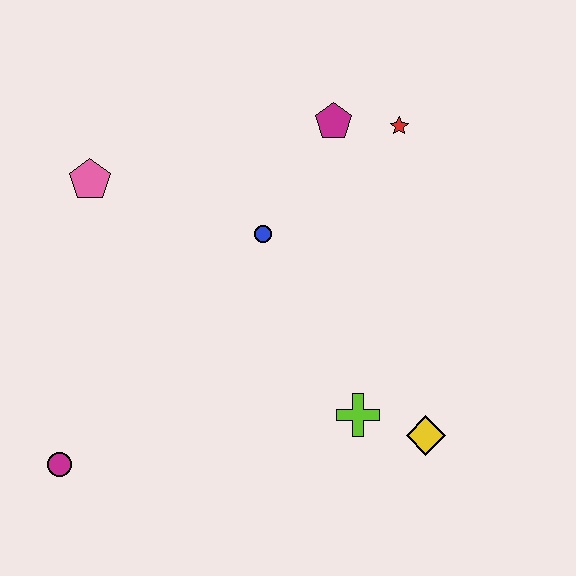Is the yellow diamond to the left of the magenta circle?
No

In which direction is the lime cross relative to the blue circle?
The lime cross is below the blue circle.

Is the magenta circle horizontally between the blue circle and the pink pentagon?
No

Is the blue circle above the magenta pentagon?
No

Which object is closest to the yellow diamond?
The lime cross is closest to the yellow diamond.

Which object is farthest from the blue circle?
The magenta circle is farthest from the blue circle.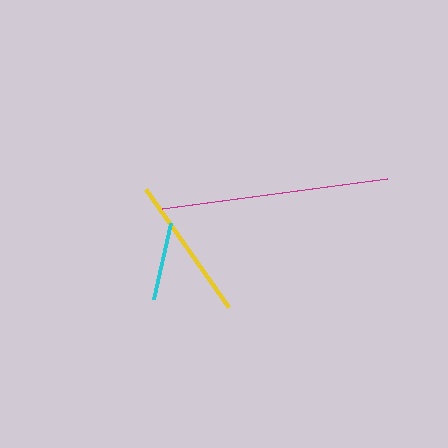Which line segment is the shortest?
The cyan line is the shortest at approximately 78 pixels.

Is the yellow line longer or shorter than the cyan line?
The yellow line is longer than the cyan line.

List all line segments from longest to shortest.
From longest to shortest: magenta, yellow, cyan.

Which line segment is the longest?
The magenta line is the longest at approximately 227 pixels.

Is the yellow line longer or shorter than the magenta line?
The magenta line is longer than the yellow line.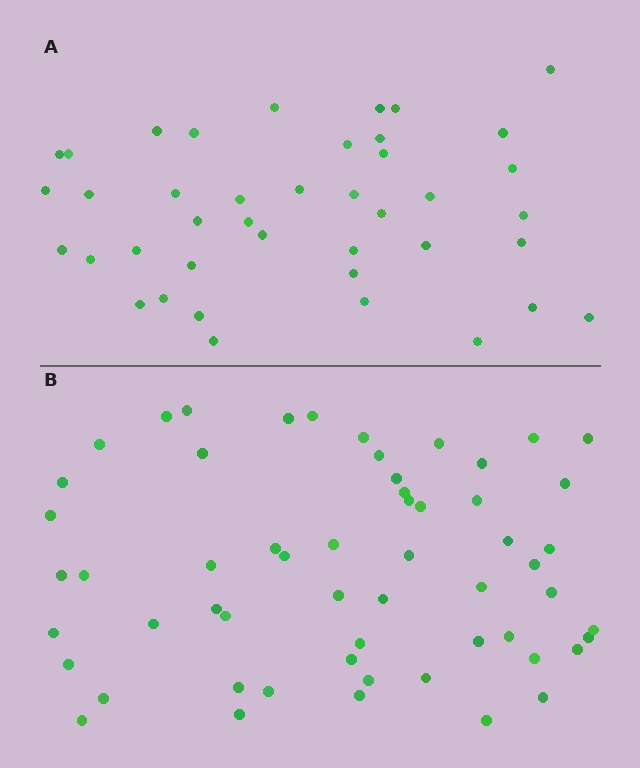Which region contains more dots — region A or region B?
Region B (the bottom region) has more dots.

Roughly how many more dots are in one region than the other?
Region B has approximately 15 more dots than region A.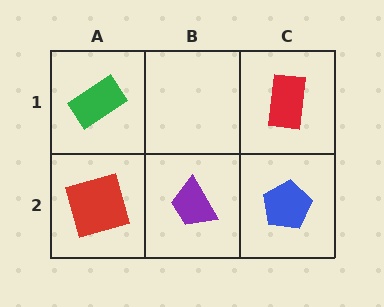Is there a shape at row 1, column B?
No, that cell is empty.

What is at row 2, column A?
A red square.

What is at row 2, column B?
A purple trapezoid.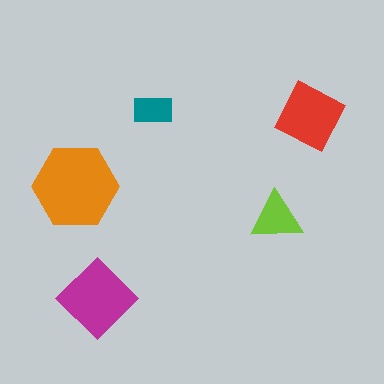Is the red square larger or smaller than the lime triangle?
Larger.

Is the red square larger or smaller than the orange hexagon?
Smaller.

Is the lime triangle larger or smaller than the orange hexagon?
Smaller.